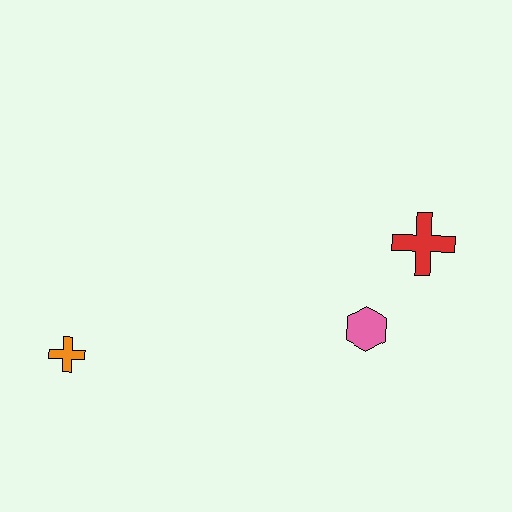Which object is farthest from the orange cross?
The red cross is farthest from the orange cross.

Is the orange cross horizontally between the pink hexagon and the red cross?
No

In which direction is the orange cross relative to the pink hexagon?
The orange cross is to the left of the pink hexagon.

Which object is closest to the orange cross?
The pink hexagon is closest to the orange cross.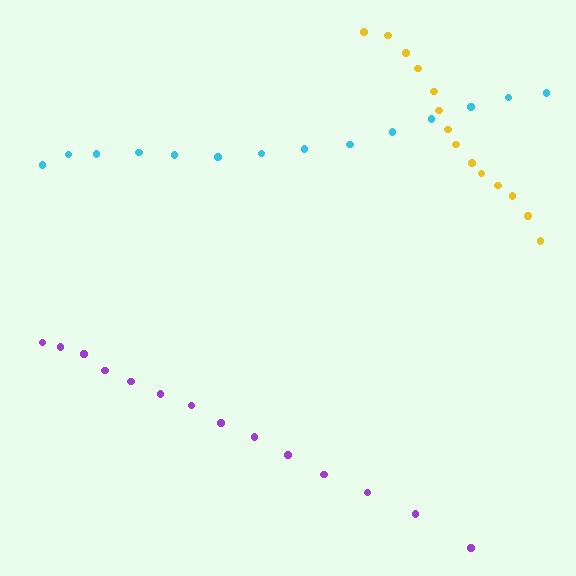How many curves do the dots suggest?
There are 3 distinct paths.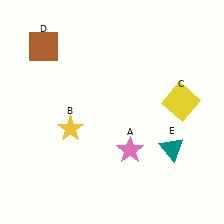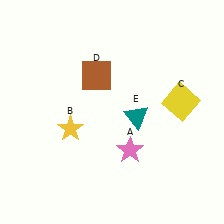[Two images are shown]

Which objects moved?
The objects that moved are: the brown square (D), the teal triangle (E).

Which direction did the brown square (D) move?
The brown square (D) moved right.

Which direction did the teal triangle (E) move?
The teal triangle (E) moved left.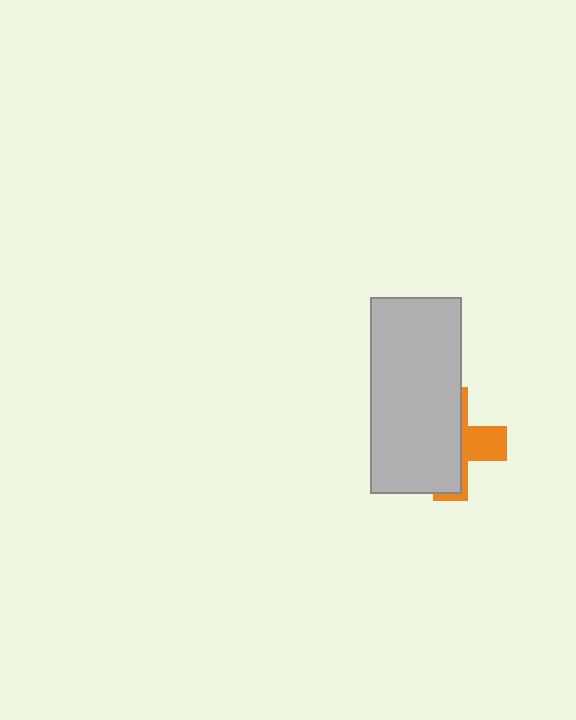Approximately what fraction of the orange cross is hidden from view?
Roughly 65% of the orange cross is hidden behind the light gray rectangle.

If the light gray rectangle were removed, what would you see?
You would see the complete orange cross.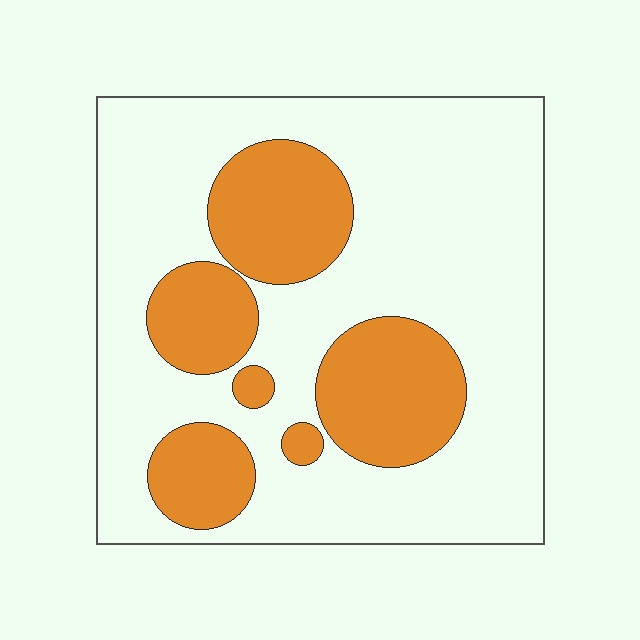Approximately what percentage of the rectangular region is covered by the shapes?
Approximately 30%.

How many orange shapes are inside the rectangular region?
6.